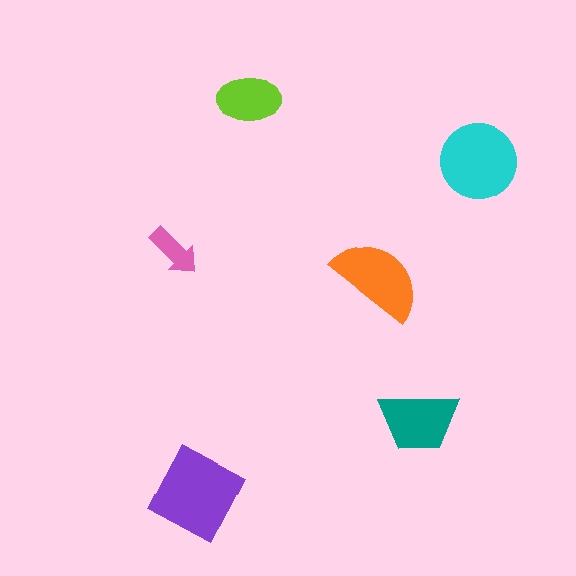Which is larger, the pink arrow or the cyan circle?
The cyan circle.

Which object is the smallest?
The pink arrow.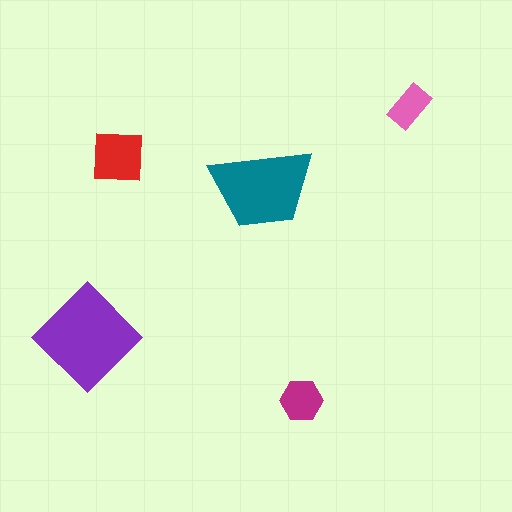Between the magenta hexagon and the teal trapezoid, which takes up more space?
The teal trapezoid.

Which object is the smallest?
The pink rectangle.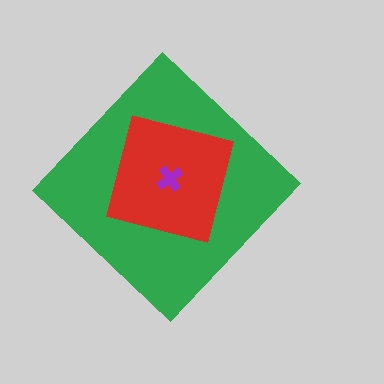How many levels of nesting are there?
3.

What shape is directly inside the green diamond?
The red square.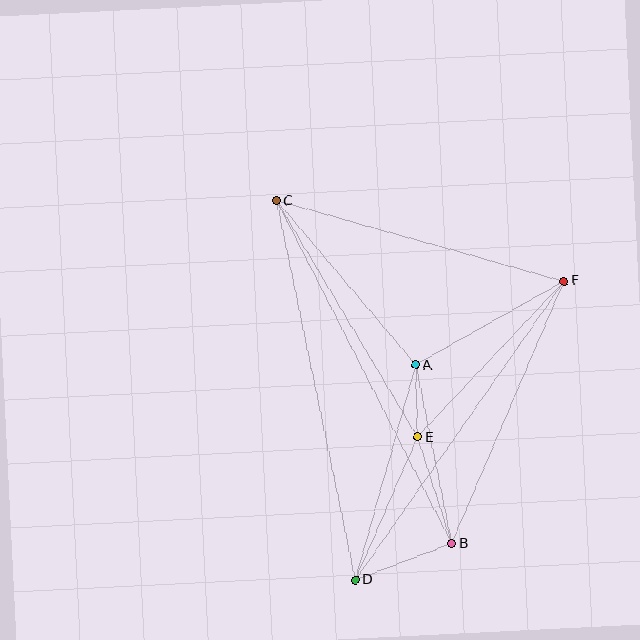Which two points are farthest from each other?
Points C and D are farthest from each other.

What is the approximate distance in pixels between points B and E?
The distance between B and E is approximately 112 pixels.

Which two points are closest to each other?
Points A and E are closest to each other.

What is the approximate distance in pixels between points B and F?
The distance between B and F is approximately 285 pixels.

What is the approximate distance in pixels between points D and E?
The distance between D and E is approximately 156 pixels.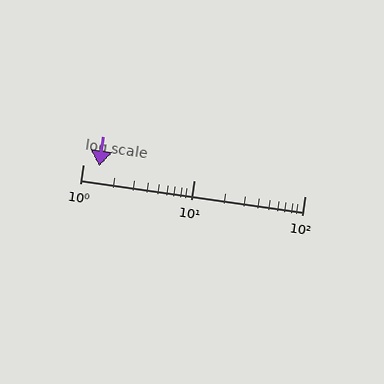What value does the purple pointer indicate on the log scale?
The pointer indicates approximately 1.4.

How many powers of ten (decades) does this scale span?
The scale spans 2 decades, from 1 to 100.